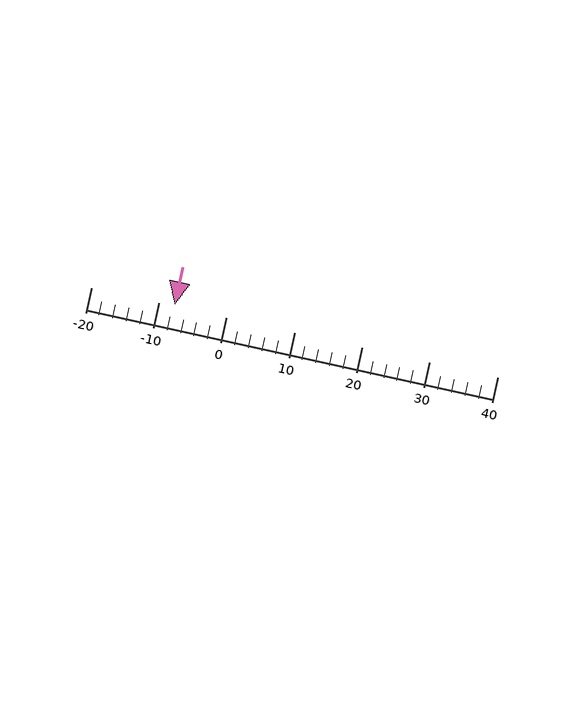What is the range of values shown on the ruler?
The ruler shows values from -20 to 40.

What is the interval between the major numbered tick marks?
The major tick marks are spaced 10 units apart.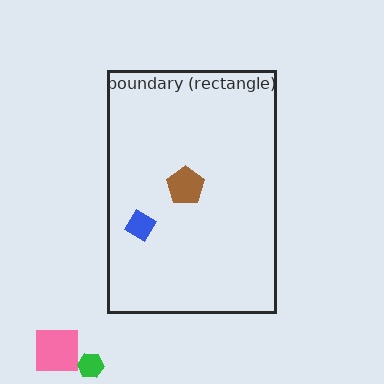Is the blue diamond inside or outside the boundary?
Inside.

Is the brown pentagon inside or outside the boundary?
Inside.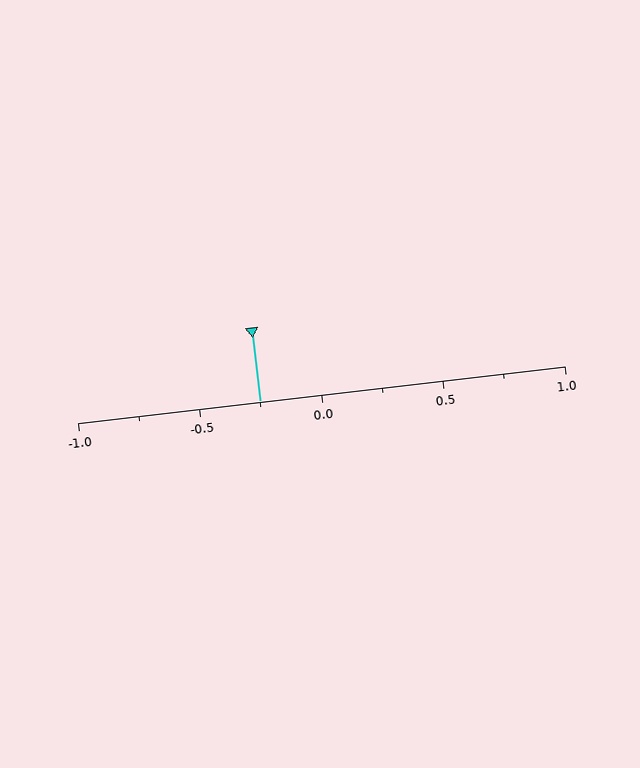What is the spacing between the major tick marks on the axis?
The major ticks are spaced 0.5 apart.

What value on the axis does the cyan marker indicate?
The marker indicates approximately -0.25.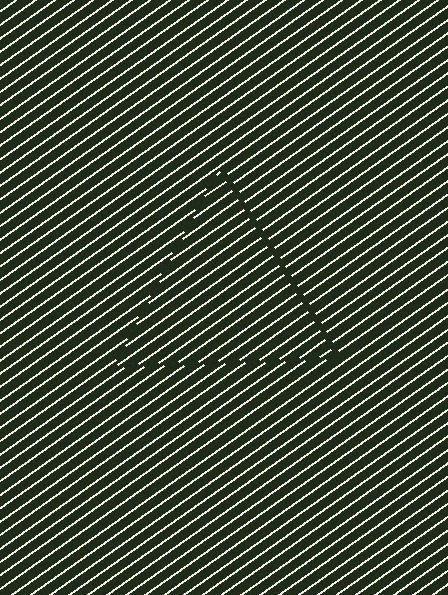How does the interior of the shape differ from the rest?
The interior of the shape contains the same grating, shifted by half a period — the contour is defined by the phase discontinuity where line-ends from the inner and outer gratings abut.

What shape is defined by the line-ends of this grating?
An illusory triangle. The interior of the shape contains the same grating, shifted by half a period — the contour is defined by the phase discontinuity where line-ends from the inner and outer gratings abut.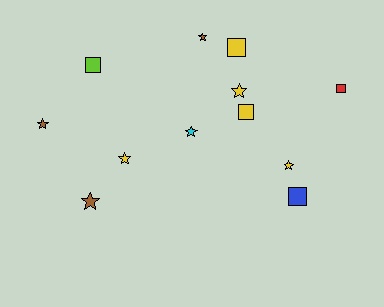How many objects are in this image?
There are 12 objects.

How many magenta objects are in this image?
There are no magenta objects.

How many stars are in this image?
There are 7 stars.